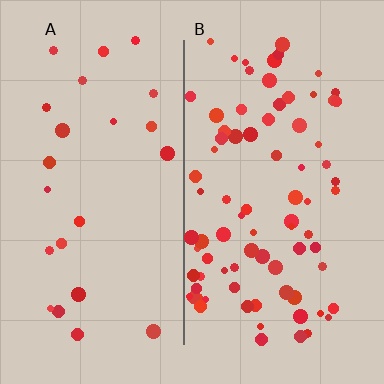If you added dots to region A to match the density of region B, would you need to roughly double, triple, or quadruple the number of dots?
Approximately triple.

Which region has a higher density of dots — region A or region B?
B (the right).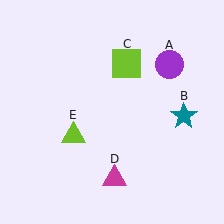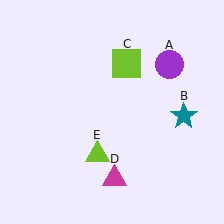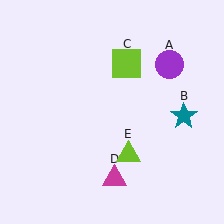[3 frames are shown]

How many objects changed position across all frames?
1 object changed position: lime triangle (object E).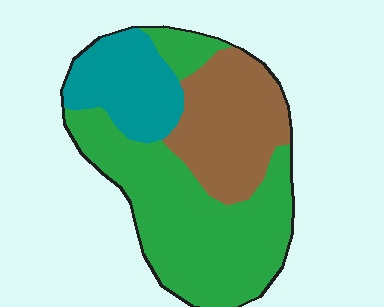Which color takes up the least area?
Teal, at roughly 20%.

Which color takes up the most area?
Green, at roughly 55%.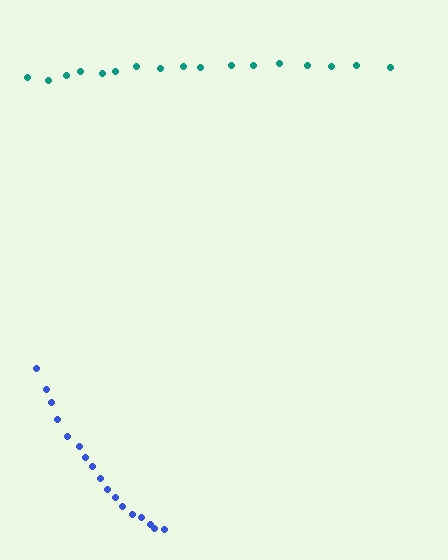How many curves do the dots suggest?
There are 2 distinct paths.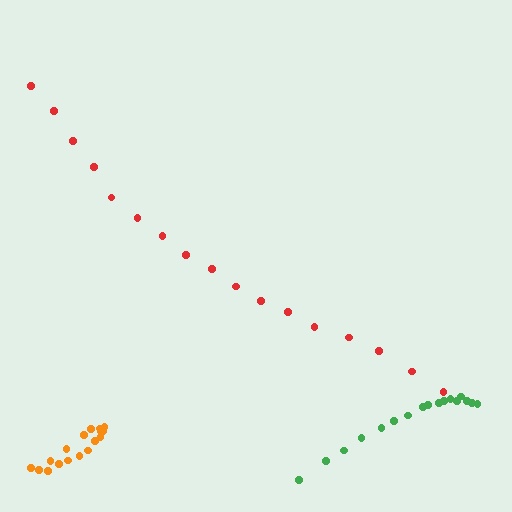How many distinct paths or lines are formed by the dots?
There are 3 distinct paths.